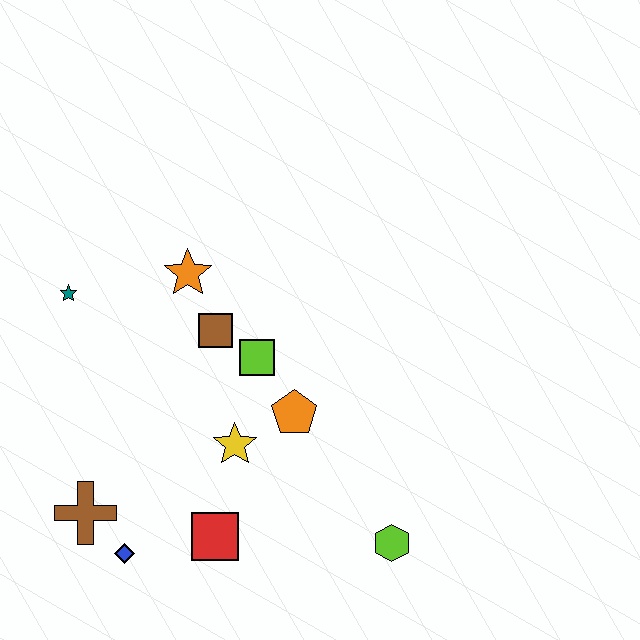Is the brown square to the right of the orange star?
Yes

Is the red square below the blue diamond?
No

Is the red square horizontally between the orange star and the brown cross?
No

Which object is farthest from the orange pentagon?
The teal star is farthest from the orange pentagon.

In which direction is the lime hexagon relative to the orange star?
The lime hexagon is below the orange star.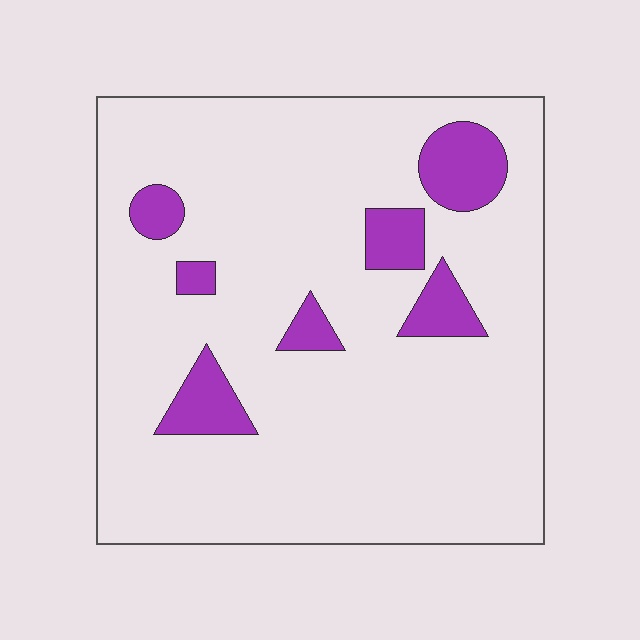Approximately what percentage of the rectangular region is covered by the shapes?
Approximately 10%.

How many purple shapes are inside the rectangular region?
7.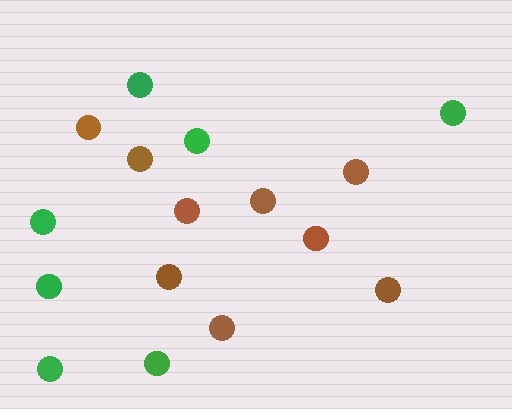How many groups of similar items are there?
There are 2 groups: one group of brown circles (9) and one group of green circles (7).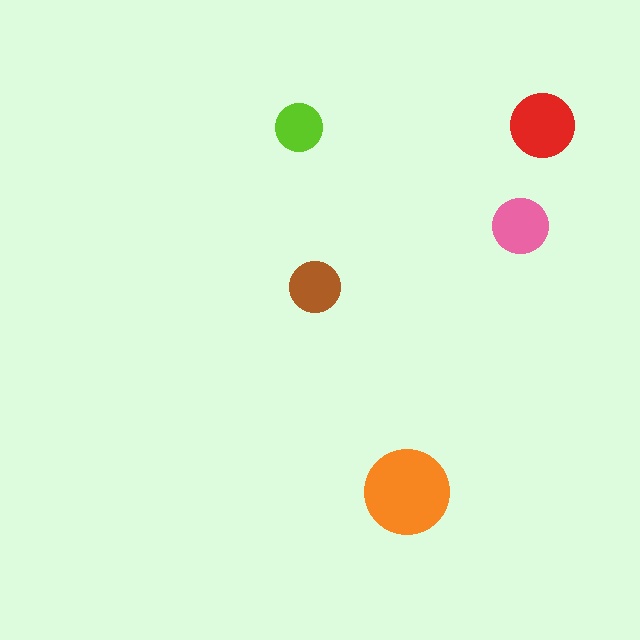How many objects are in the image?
There are 5 objects in the image.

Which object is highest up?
The red circle is topmost.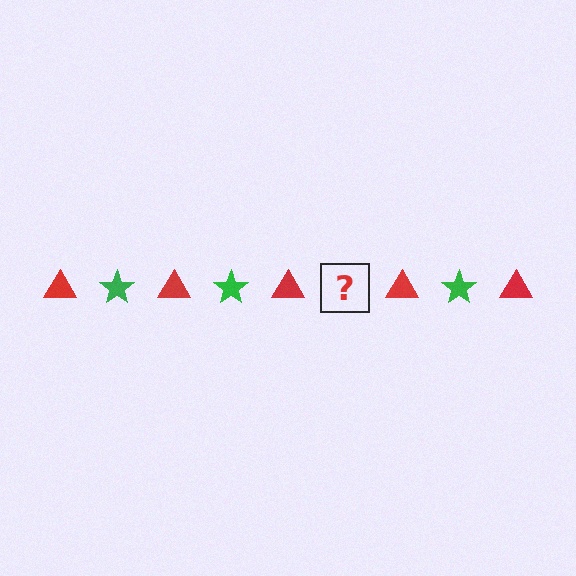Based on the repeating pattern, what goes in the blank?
The blank should be a green star.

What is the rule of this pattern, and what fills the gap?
The rule is that the pattern alternates between red triangle and green star. The gap should be filled with a green star.